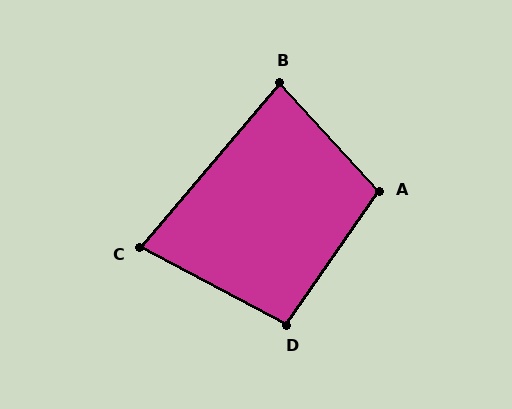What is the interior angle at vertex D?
Approximately 97 degrees (obtuse).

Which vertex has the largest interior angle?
A, at approximately 103 degrees.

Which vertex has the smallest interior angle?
C, at approximately 77 degrees.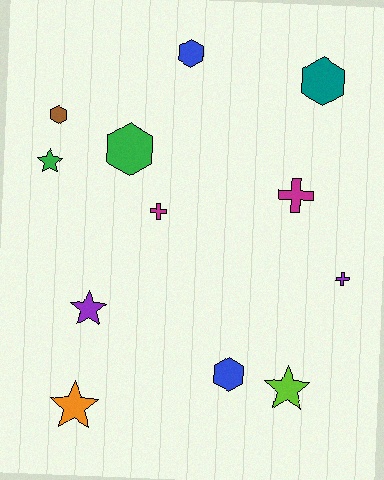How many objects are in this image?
There are 12 objects.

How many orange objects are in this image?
There is 1 orange object.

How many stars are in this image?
There are 4 stars.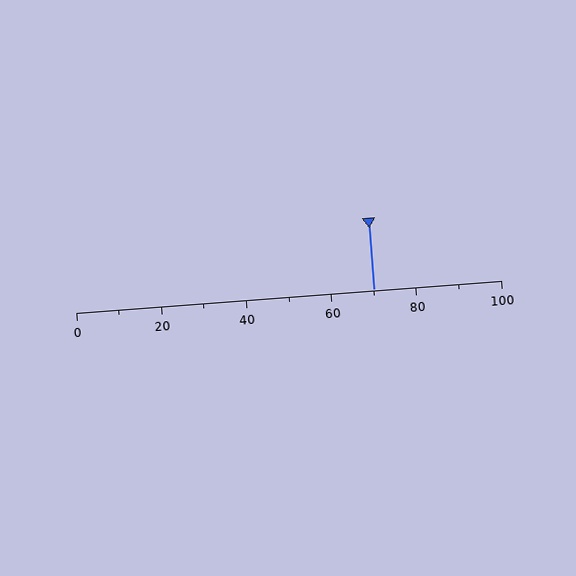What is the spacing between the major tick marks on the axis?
The major ticks are spaced 20 apart.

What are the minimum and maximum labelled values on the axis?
The axis runs from 0 to 100.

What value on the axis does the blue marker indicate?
The marker indicates approximately 70.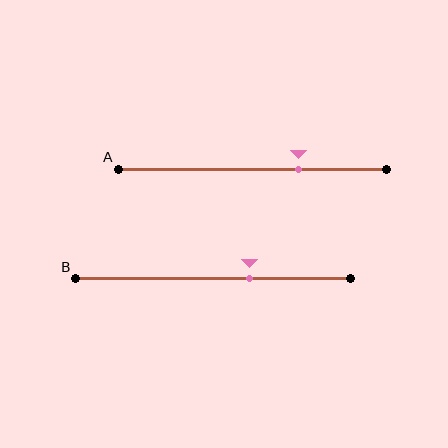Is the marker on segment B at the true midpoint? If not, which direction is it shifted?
No, the marker on segment B is shifted to the right by about 13% of the segment length.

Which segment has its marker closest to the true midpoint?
Segment B has its marker closest to the true midpoint.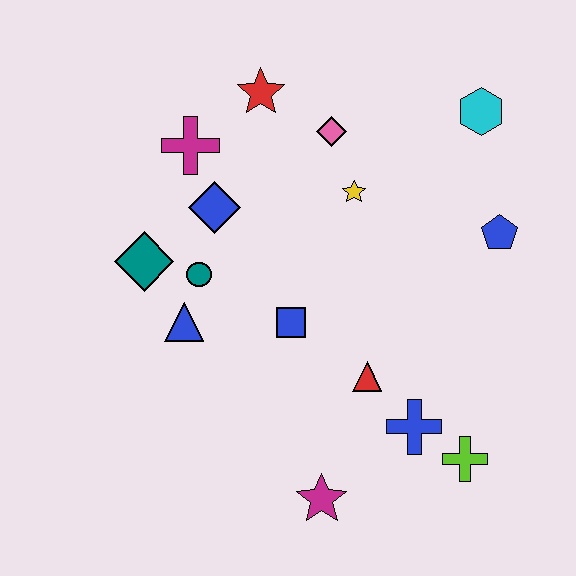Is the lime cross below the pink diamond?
Yes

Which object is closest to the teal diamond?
The teal circle is closest to the teal diamond.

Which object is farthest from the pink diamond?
The magenta star is farthest from the pink diamond.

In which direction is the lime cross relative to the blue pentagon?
The lime cross is below the blue pentagon.